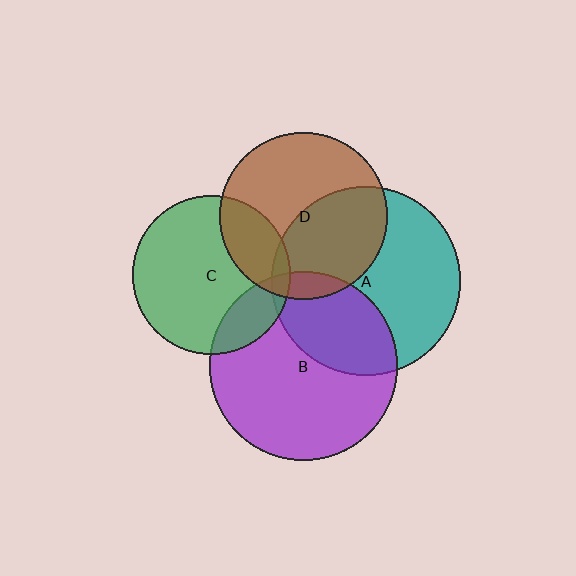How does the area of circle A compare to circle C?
Approximately 1.4 times.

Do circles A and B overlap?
Yes.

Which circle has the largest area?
Circle A (teal).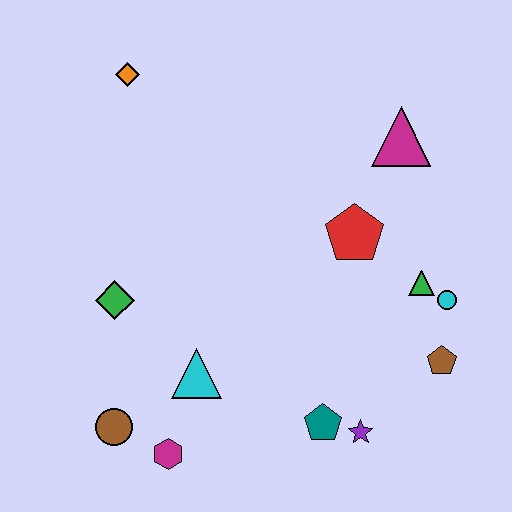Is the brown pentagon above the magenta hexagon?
Yes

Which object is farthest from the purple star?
The orange diamond is farthest from the purple star.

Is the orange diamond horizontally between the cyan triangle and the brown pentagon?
No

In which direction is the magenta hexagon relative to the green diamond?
The magenta hexagon is below the green diamond.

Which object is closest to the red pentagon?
The green triangle is closest to the red pentagon.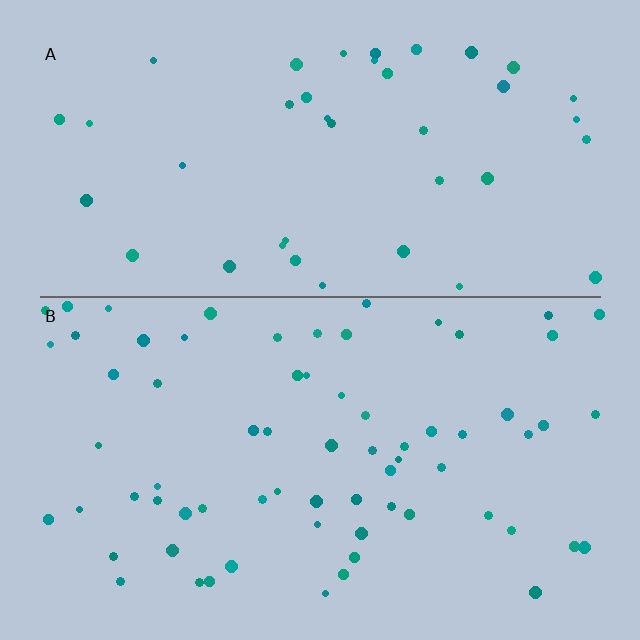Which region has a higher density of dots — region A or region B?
B (the bottom).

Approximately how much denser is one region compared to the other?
Approximately 1.7× — region B over region A.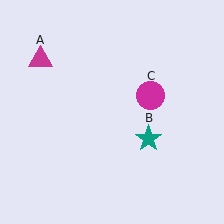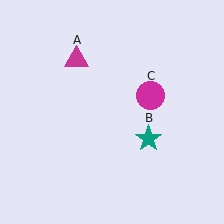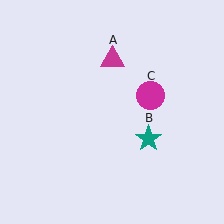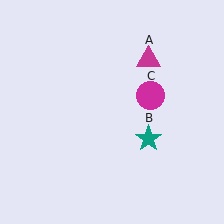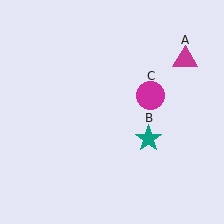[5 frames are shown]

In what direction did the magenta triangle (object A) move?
The magenta triangle (object A) moved right.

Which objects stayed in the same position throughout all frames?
Teal star (object B) and magenta circle (object C) remained stationary.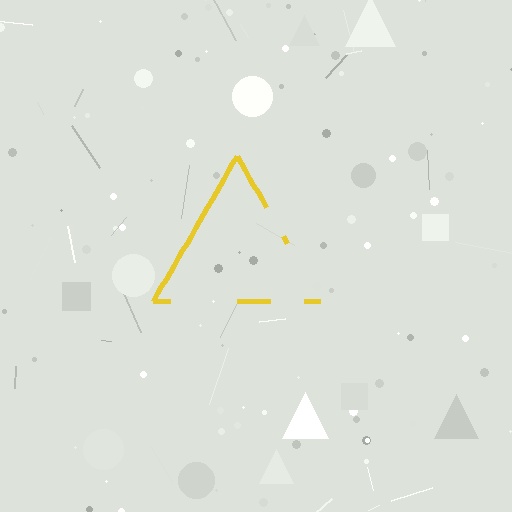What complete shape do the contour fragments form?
The contour fragments form a triangle.